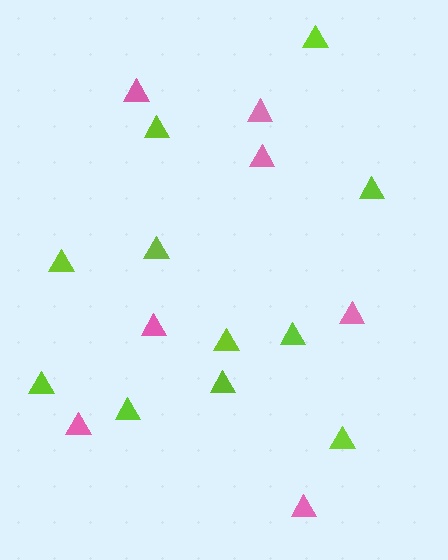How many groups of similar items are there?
There are 2 groups: one group of lime triangles (11) and one group of pink triangles (7).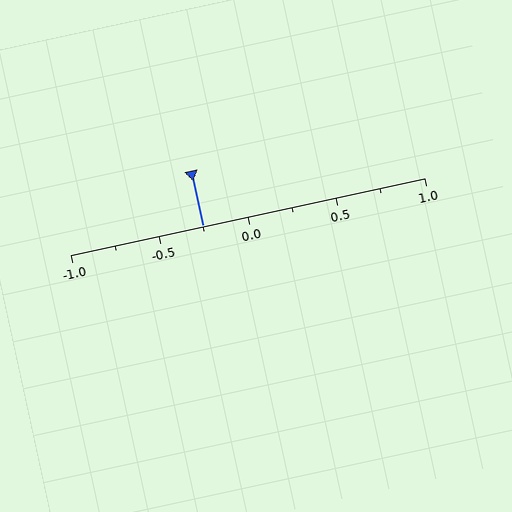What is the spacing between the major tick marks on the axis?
The major ticks are spaced 0.5 apart.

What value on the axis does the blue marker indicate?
The marker indicates approximately -0.25.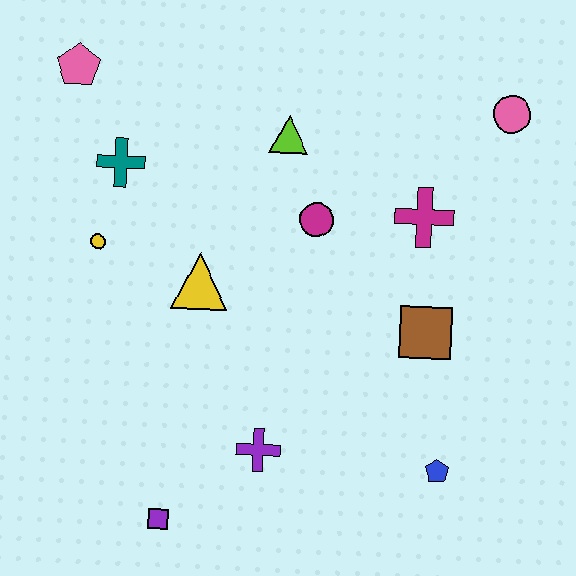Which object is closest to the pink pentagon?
The teal cross is closest to the pink pentagon.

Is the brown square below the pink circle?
Yes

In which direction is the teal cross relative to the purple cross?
The teal cross is above the purple cross.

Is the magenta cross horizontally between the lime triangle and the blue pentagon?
Yes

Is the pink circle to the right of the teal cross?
Yes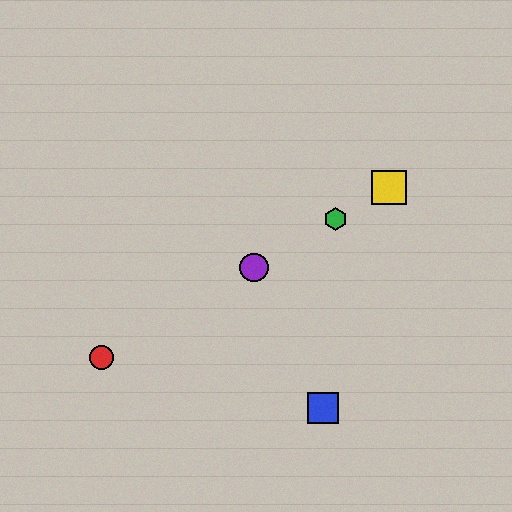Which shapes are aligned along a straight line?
The red circle, the green hexagon, the yellow square, the purple circle are aligned along a straight line.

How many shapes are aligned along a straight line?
4 shapes (the red circle, the green hexagon, the yellow square, the purple circle) are aligned along a straight line.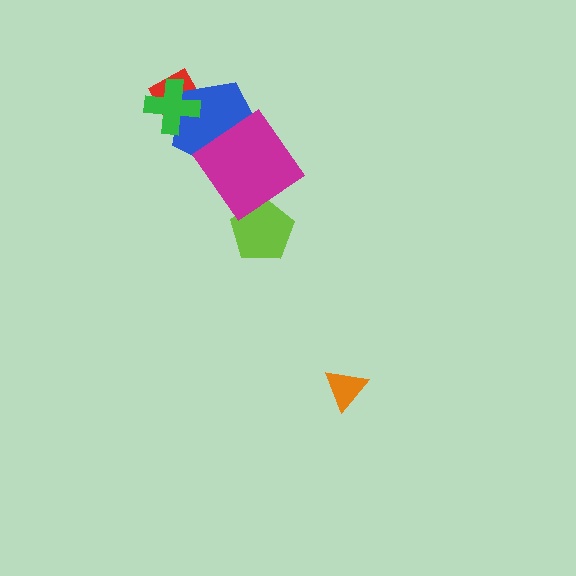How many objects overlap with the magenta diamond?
1 object overlaps with the magenta diamond.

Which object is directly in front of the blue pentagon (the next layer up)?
The green cross is directly in front of the blue pentagon.